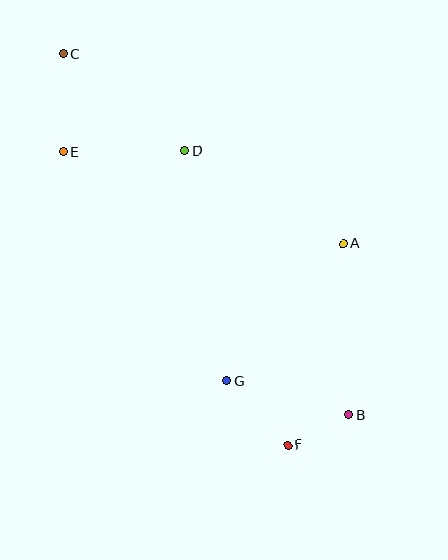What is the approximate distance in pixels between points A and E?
The distance between A and E is approximately 294 pixels.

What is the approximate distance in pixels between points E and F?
The distance between E and F is approximately 369 pixels.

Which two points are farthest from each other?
Points B and C are farthest from each other.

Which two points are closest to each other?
Points B and F are closest to each other.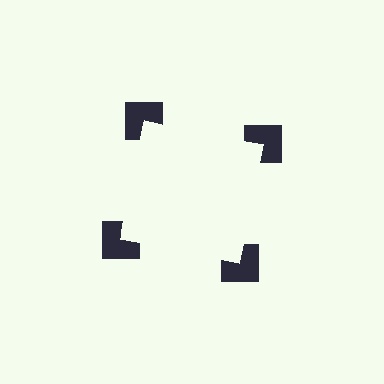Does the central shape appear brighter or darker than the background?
It typically appears slightly brighter than the background, even though no actual brightness change is drawn.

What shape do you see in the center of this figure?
An illusory square — its edges are inferred from the aligned wedge cuts in the notched squares, not physically drawn.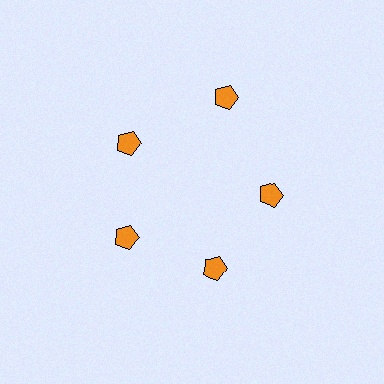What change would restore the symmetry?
The symmetry would be restored by moving it inward, back onto the ring so that all 5 pentagons sit at equal angles and equal distance from the center.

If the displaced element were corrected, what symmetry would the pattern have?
It would have 5-fold rotational symmetry — the pattern would map onto itself every 72 degrees.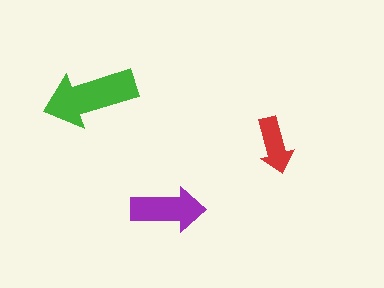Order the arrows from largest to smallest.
the green one, the purple one, the red one.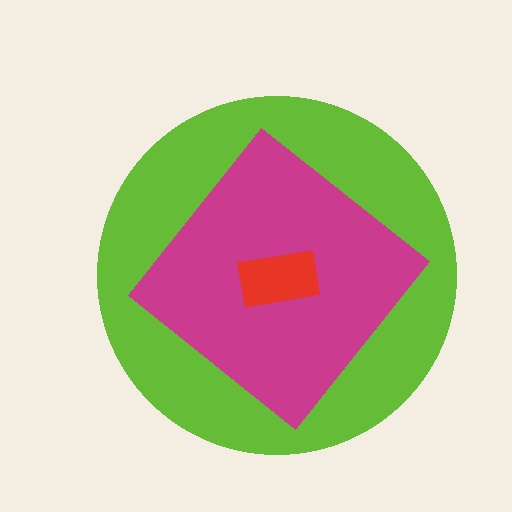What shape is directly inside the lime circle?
The magenta diamond.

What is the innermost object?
The red rectangle.